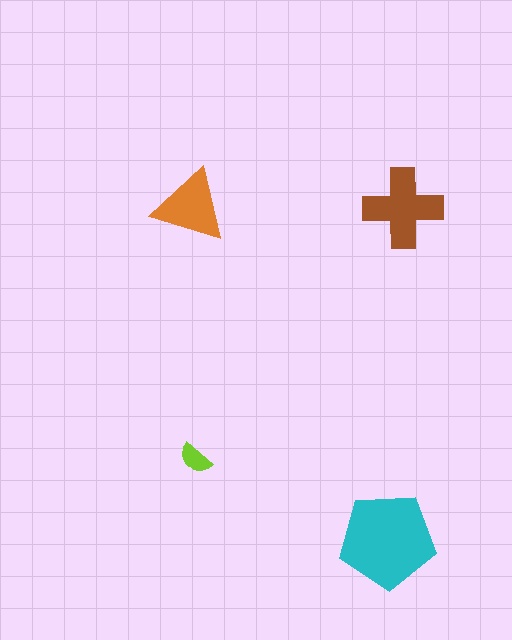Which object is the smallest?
The lime semicircle.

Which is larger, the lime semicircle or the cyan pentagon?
The cyan pentagon.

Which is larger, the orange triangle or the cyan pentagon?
The cyan pentagon.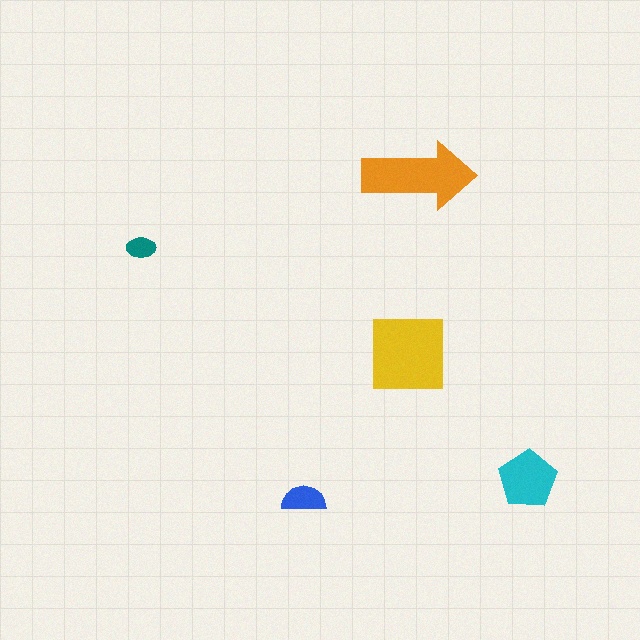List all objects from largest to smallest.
The yellow square, the orange arrow, the cyan pentagon, the blue semicircle, the teal ellipse.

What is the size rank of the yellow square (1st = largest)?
1st.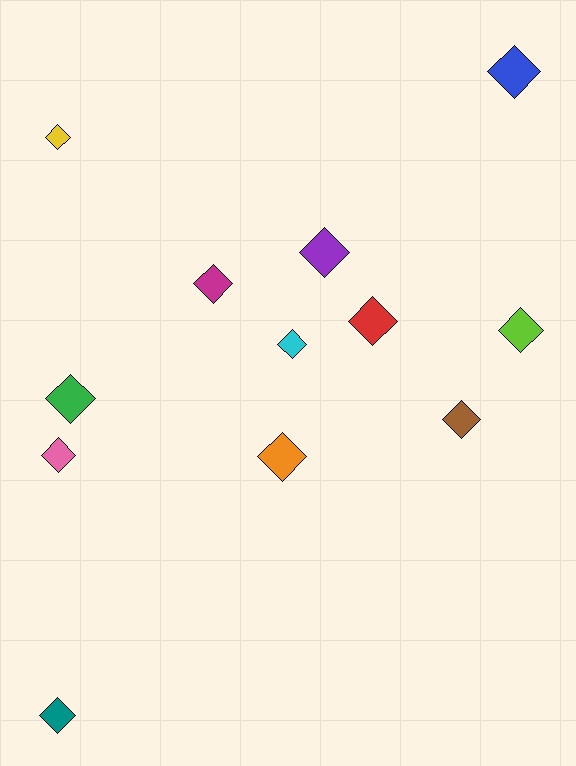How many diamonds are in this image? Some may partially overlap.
There are 12 diamonds.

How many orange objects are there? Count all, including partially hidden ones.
There is 1 orange object.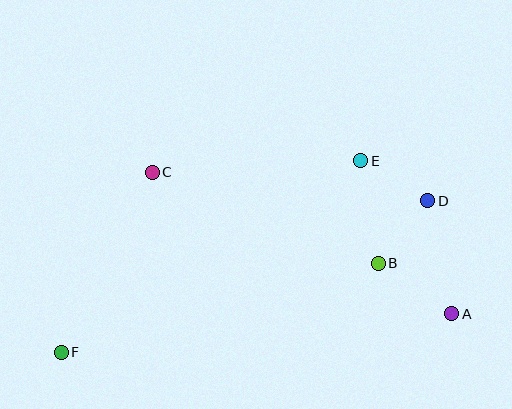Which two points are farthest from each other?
Points D and F are farthest from each other.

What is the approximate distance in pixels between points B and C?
The distance between B and C is approximately 243 pixels.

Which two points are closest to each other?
Points D and E are closest to each other.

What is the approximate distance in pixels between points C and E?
The distance between C and E is approximately 209 pixels.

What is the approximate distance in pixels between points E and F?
The distance between E and F is approximately 355 pixels.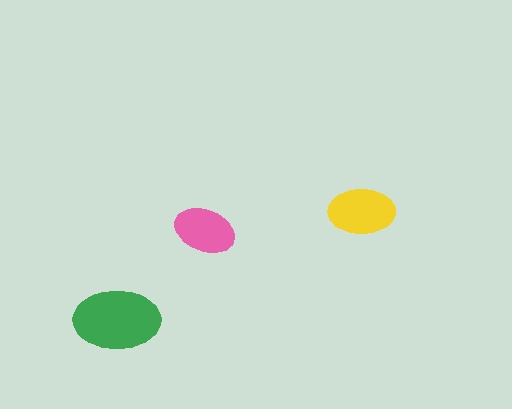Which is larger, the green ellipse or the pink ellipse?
The green one.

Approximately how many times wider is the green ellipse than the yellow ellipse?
About 1.5 times wider.